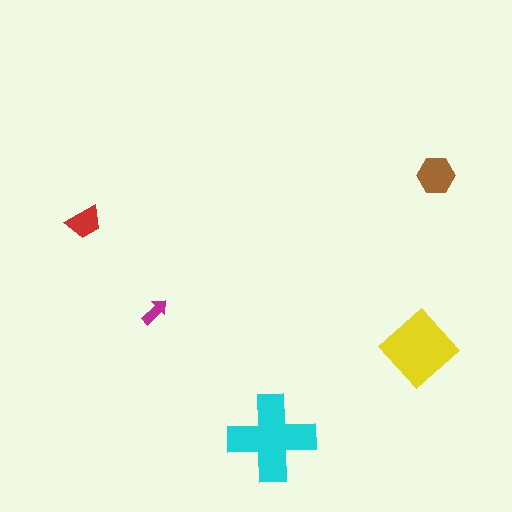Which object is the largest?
The cyan cross.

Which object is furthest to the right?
The brown hexagon is rightmost.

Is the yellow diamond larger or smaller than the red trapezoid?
Larger.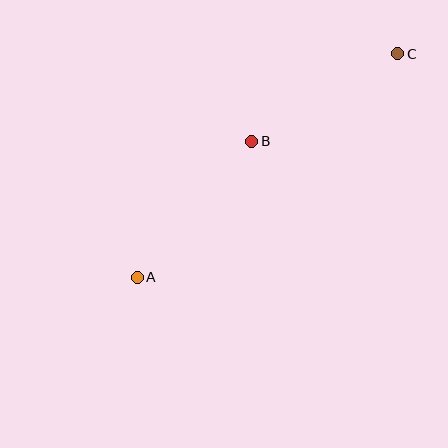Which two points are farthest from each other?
Points A and C are farthest from each other.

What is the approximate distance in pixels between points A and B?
The distance between A and B is approximately 178 pixels.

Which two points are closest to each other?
Points B and C are closest to each other.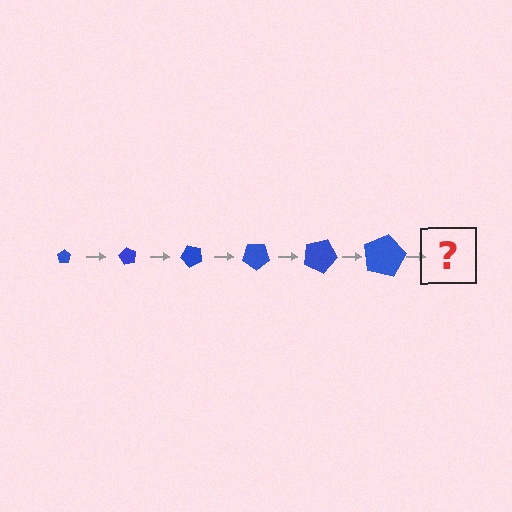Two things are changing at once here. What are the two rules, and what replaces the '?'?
The two rules are that the pentagon grows larger each step and it rotates 60 degrees each step. The '?' should be a pentagon, larger than the previous one and rotated 360 degrees from the start.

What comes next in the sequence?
The next element should be a pentagon, larger than the previous one and rotated 360 degrees from the start.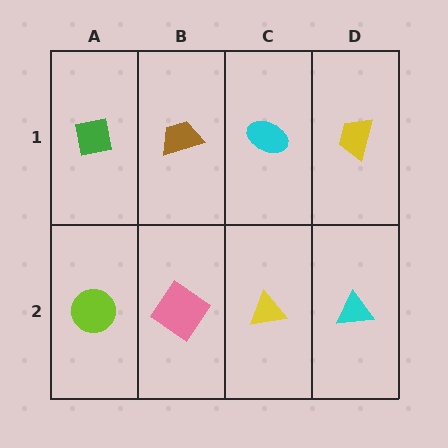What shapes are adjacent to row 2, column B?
A brown trapezoid (row 1, column B), a lime circle (row 2, column A), a yellow triangle (row 2, column C).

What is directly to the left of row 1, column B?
A green square.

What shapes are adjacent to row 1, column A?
A lime circle (row 2, column A), a brown trapezoid (row 1, column B).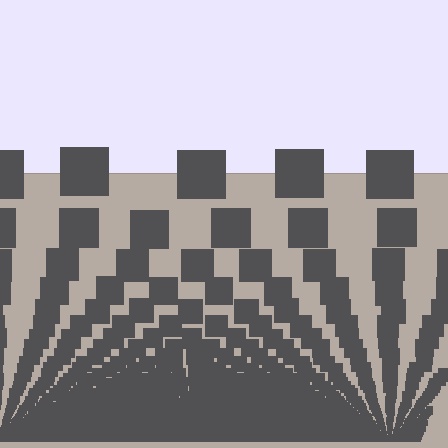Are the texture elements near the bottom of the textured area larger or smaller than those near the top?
Smaller. The gradient is inverted — elements near the bottom are smaller and denser.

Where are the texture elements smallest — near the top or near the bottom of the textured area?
Near the bottom.